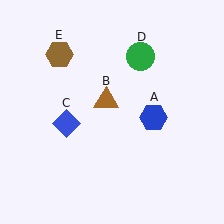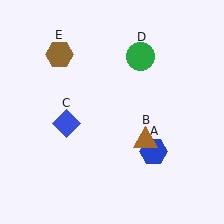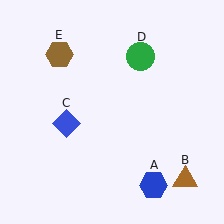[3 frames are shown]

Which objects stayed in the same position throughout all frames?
Blue diamond (object C) and green circle (object D) and brown hexagon (object E) remained stationary.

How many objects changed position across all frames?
2 objects changed position: blue hexagon (object A), brown triangle (object B).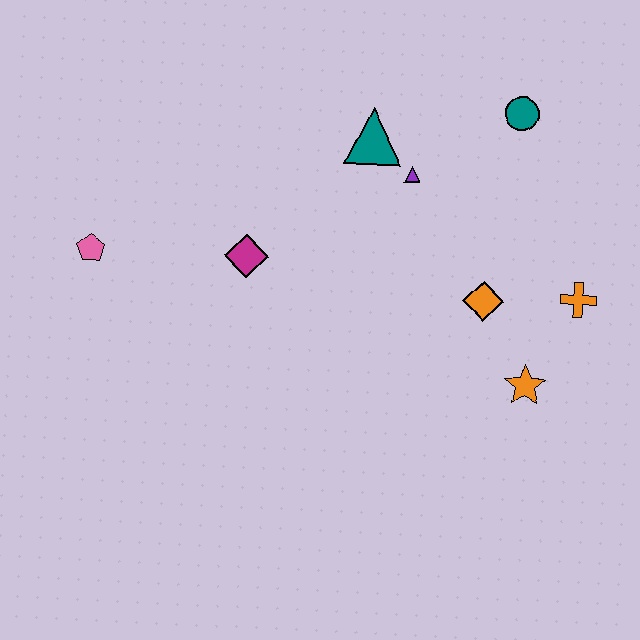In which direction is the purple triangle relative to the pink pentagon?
The purple triangle is to the right of the pink pentagon.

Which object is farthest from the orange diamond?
The pink pentagon is farthest from the orange diamond.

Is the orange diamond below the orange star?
No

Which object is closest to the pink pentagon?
The magenta diamond is closest to the pink pentagon.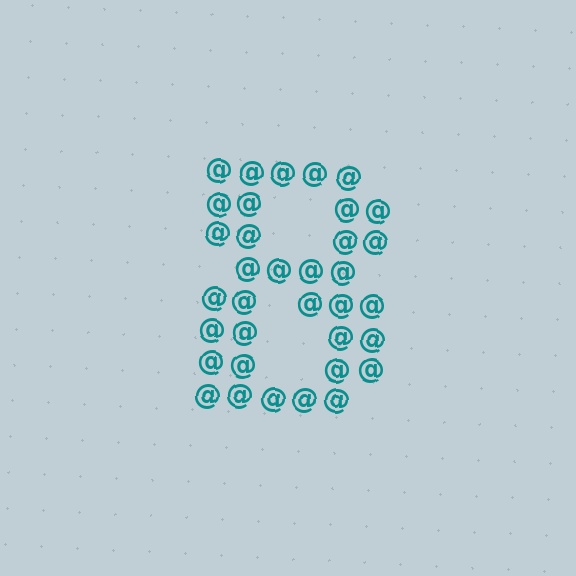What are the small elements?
The small elements are at signs.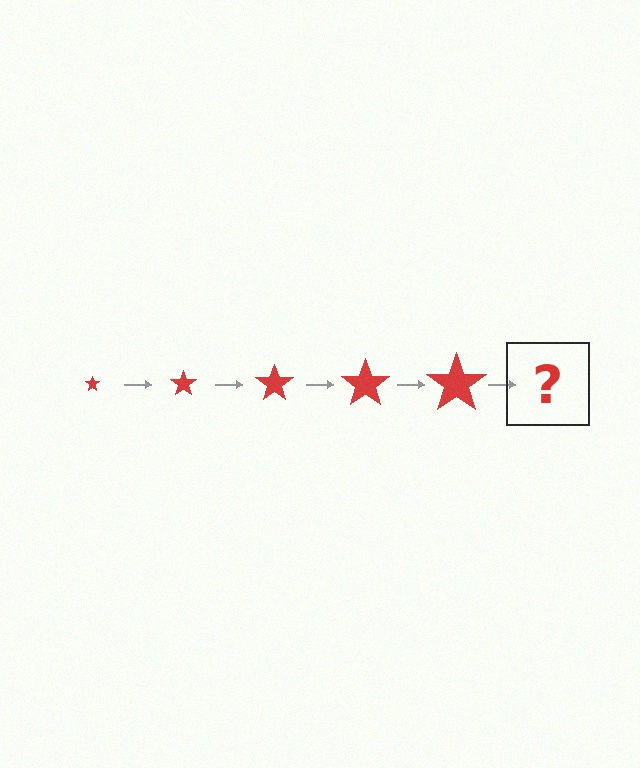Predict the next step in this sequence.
The next step is a red star, larger than the previous one.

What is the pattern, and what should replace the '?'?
The pattern is that the star gets progressively larger each step. The '?' should be a red star, larger than the previous one.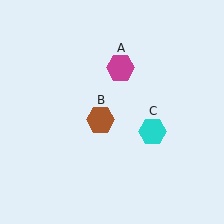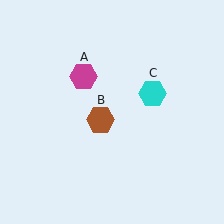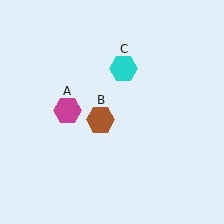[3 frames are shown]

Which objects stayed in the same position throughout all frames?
Brown hexagon (object B) remained stationary.